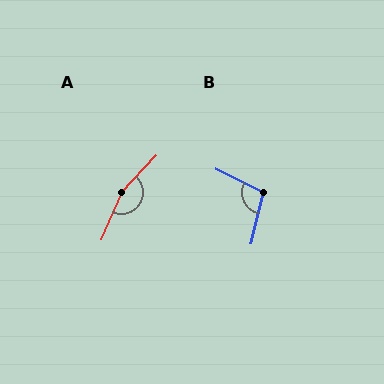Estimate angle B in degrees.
Approximately 103 degrees.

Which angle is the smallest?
B, at approximately 103 degrees.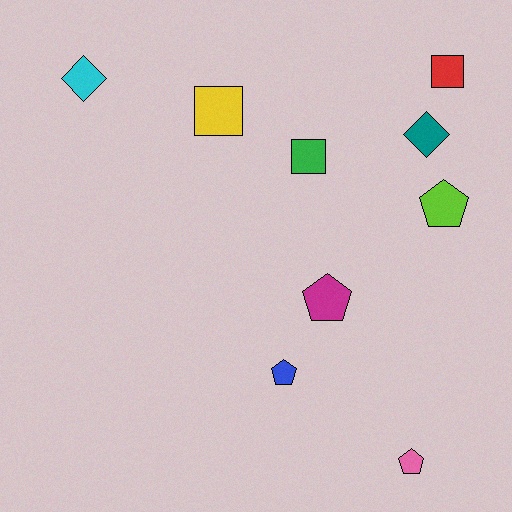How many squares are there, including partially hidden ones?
There are 3 squares.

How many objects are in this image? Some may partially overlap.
There are 9 objects.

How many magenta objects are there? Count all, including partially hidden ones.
There is 1 magenta object.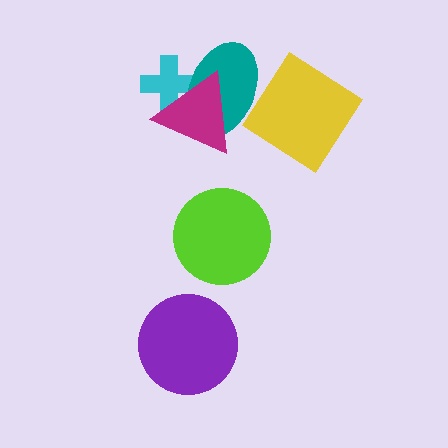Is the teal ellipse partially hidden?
Yes, it is partially covered by another shape.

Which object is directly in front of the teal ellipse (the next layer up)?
The magenta triangle is directly in front of the teal ellipse.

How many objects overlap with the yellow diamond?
1 object overlaps with the yellow diamond.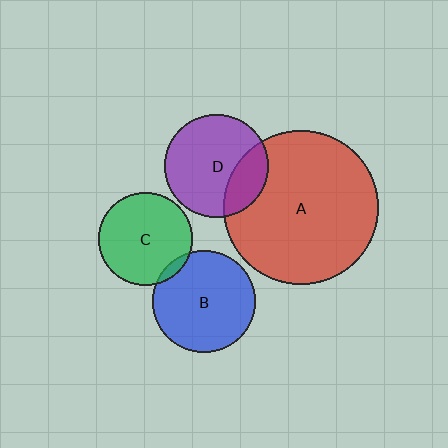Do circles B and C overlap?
Yes.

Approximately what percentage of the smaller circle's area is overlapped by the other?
Approximately 5%.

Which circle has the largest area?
Circle A (red).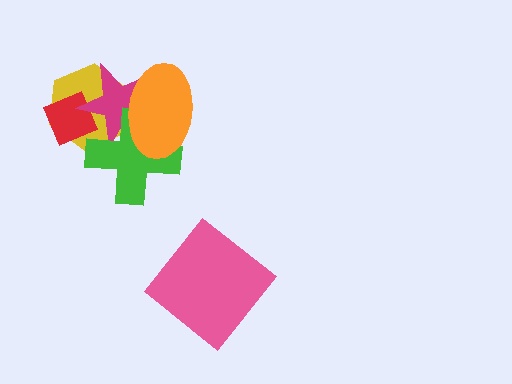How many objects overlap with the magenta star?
4 objects overlap with the magenta star.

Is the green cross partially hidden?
Yes, it is partially covered by another shape.